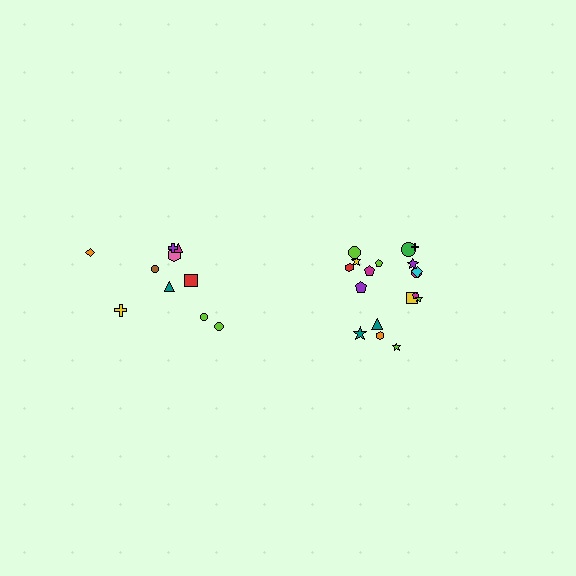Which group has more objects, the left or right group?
The right group.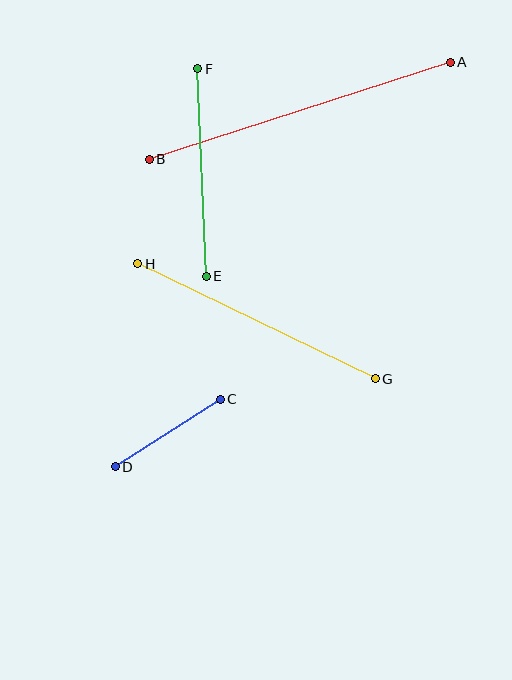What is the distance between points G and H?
The distance is approximately 264 pixels.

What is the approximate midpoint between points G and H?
The midpoint is at approximately (256, 321) pixels.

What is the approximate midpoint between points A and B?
The midpoint is at approximately (300, 111) pixels.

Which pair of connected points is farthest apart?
Points A and B are farthest apart.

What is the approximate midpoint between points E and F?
The midpoint is at approximately (202, 172) pixels.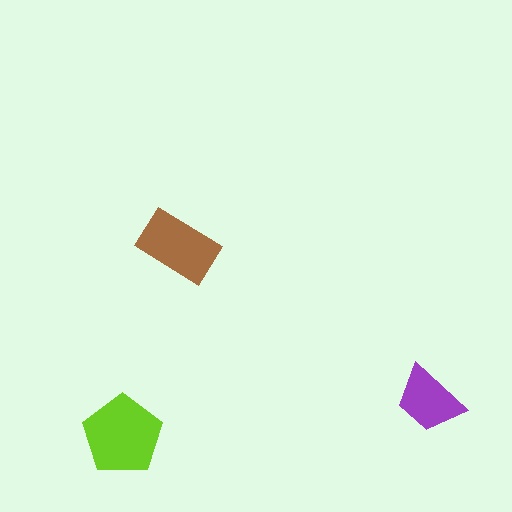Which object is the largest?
The lime pentagon.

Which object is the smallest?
The purple trapezoid.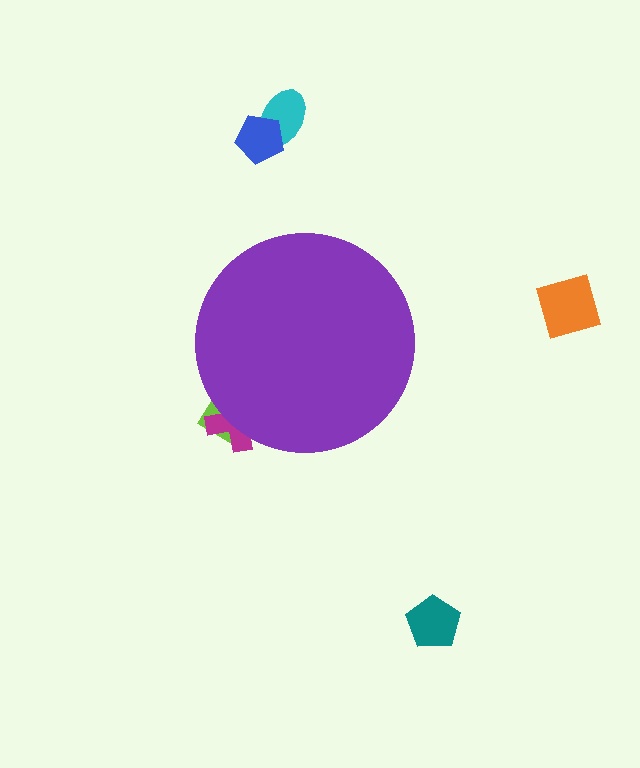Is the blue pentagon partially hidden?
No, the blue pentagon is fully visible.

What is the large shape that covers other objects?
A purple circle.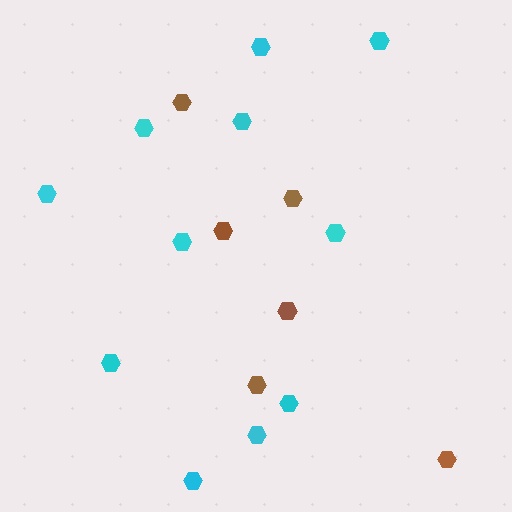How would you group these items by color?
There are 2 groups: one group of brown hexagons (6) and one group of cyan hexagons (11).